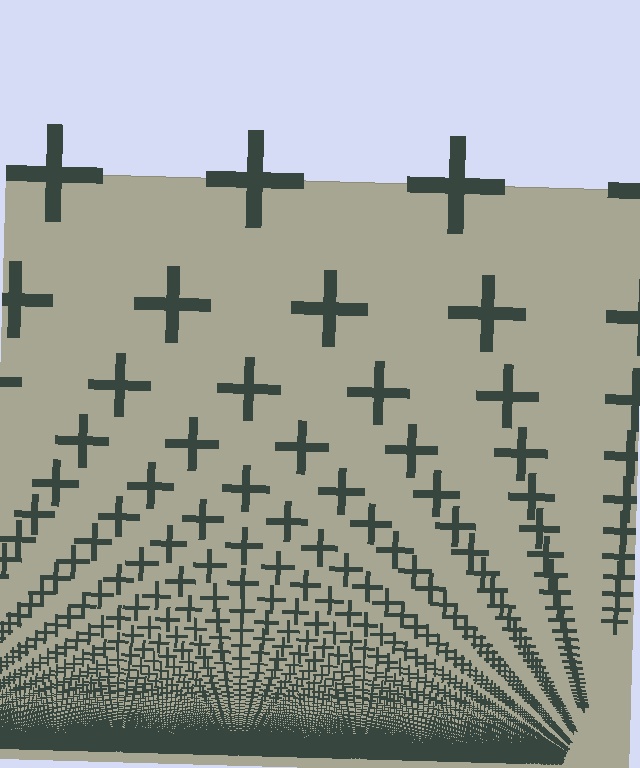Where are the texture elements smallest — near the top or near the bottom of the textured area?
Near the bottom.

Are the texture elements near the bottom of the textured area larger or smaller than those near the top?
Smaller. The gradient is inverted — elements near the bottom are smaller and denser.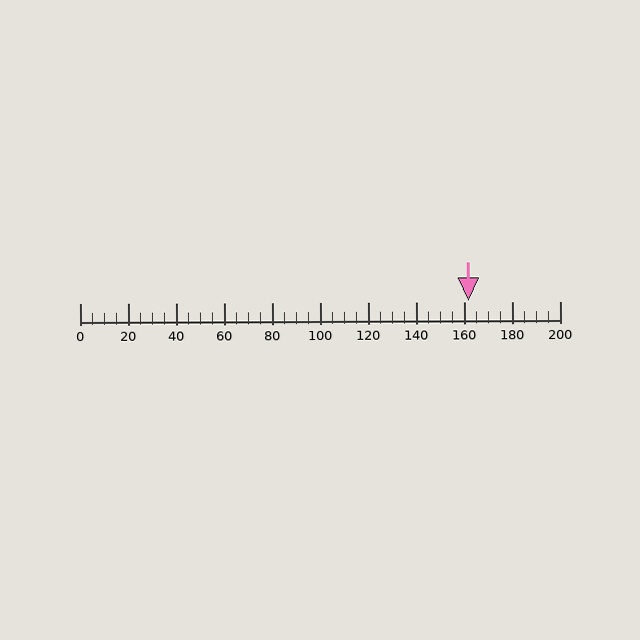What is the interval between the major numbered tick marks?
The major tick marks are spaced 20 units apart.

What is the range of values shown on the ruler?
The ruler shows values from 0 to 200.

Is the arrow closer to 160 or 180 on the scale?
The arrow is closer to 160.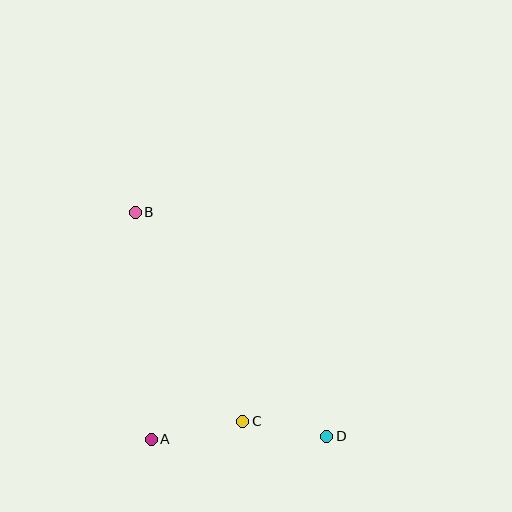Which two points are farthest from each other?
Points B and D are farthest from each other.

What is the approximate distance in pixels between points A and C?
The distance between A and C is approximately 94 pixels.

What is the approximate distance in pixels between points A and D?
The distance between A and D is approximately 176 pixels.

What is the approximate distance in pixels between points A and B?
The distance between A and B is approximately 227 pixels.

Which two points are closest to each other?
Points C and D are closest to each other.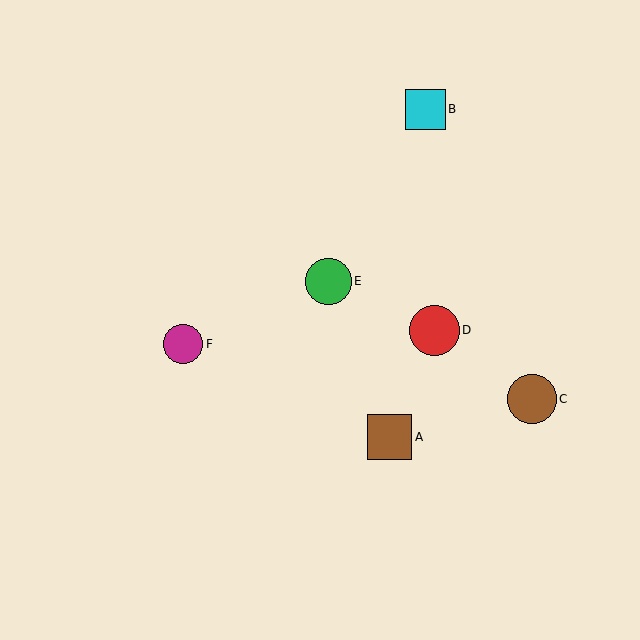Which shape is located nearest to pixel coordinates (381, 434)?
The brown square (labeled A) at (389, 437) is nearest to that location.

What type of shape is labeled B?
Shape B is a cyan square.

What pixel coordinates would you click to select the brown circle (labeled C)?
Click at (532, 399) to select the brown circle C.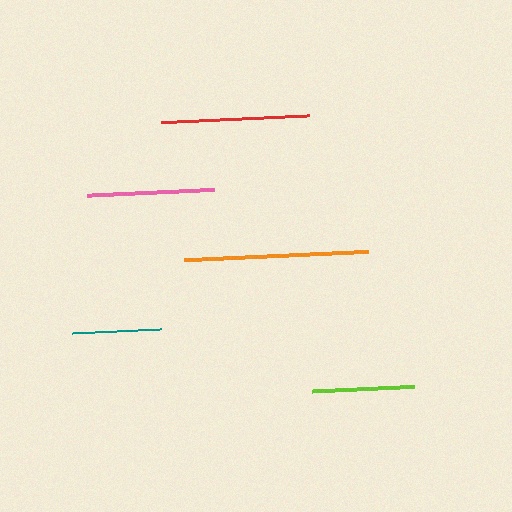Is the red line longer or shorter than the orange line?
The orange line is longer than the red line.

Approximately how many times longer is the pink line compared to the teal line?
The pink line is approximately 1.4 times the length of the teal line.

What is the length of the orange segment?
The orange segment is approximately 183 pixels long.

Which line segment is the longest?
The orange line is the longest at approximately 183 pixels.